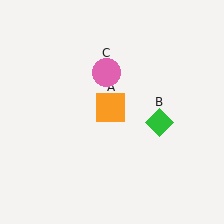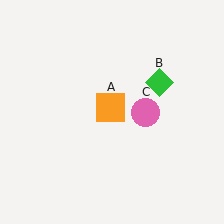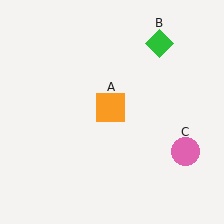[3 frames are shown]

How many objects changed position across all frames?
2 objects changed position: green diamond (object B), pink circle (object C).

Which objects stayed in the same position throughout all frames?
Orange square (object A) remained stationary.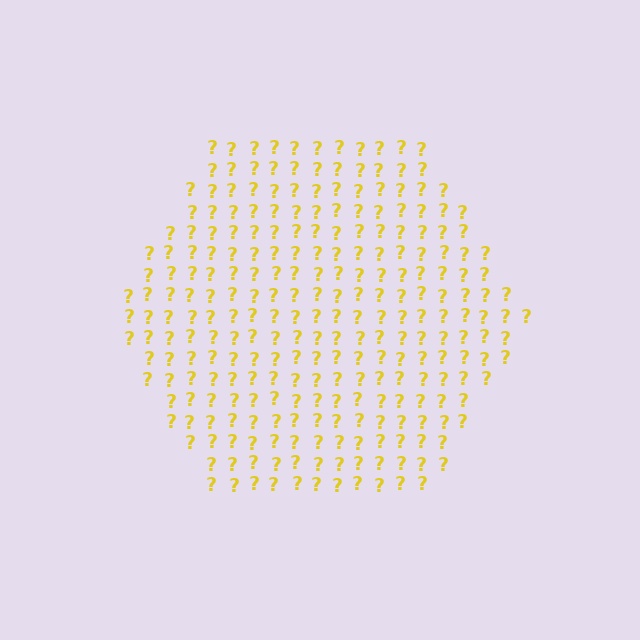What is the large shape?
The large shape is a hexagon.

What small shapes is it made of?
It is made of small question marks.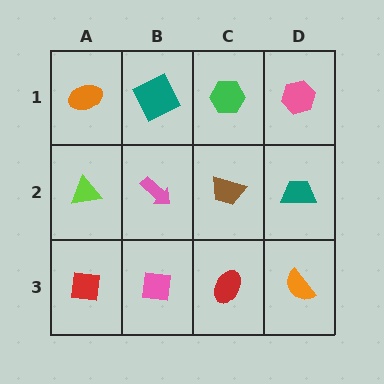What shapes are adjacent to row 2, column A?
An orange ellipse (row 1, column A), a red square (row 3, column A), a pink arrow (row 2, column B).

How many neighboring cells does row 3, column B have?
3.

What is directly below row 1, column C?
A brown trapezoid.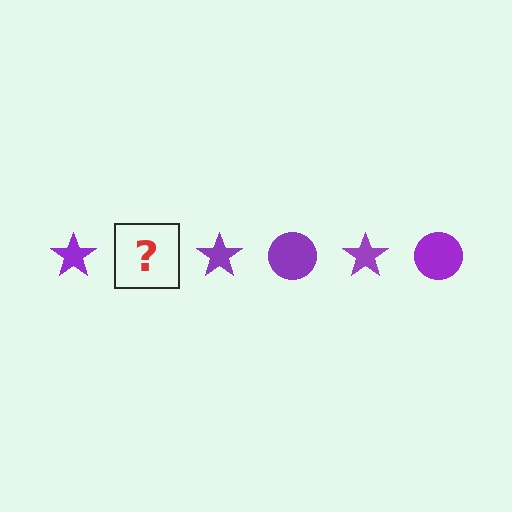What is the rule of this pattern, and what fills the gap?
The rule is that the pattern cycles through star, circle shapes in purple. The gap should be filled with a purple circle.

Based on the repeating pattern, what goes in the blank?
The blank should be a purple circle.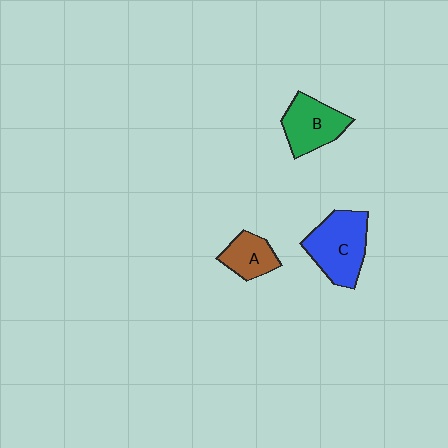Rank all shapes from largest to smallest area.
From largest to smallest: C (blue), B (green), A (brown).